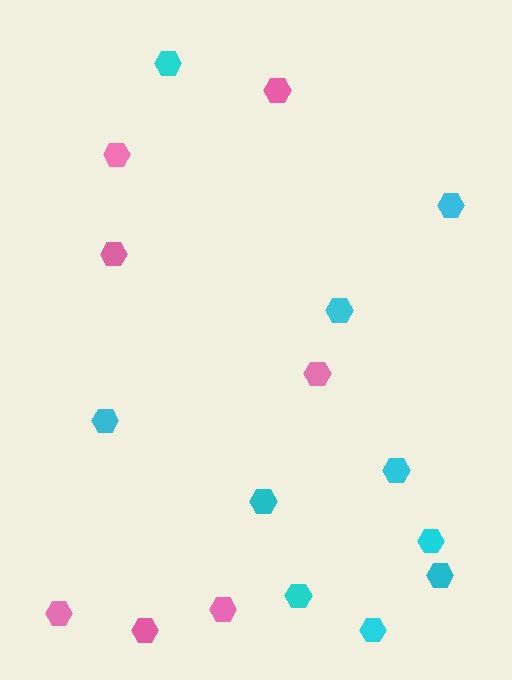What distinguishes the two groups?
There are 2 groups: one group of cyan hexagons (10) and one group of pink hexagons (7).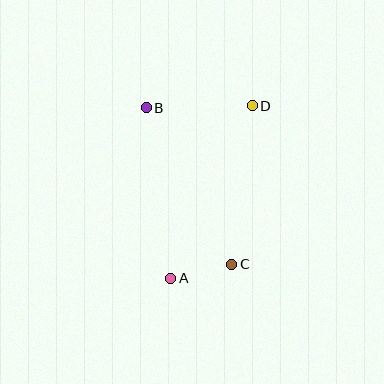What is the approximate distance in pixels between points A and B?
The distance between A and B is approximately 172 pixels.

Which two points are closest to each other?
Points A and C are closest to each other.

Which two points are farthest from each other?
Points A and D are farthest from each other.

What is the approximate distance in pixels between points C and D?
The distance between C and D is approximately 160 pixels.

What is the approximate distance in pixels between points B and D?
The distance between B and D is approximately 106 pixels.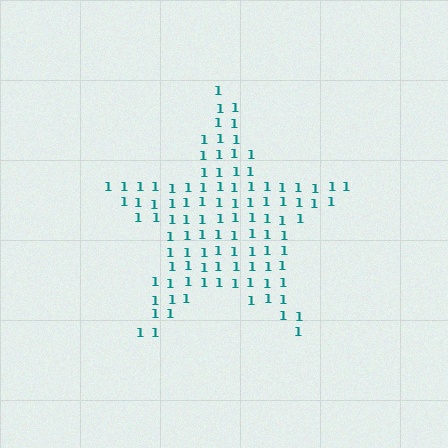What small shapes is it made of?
It is made of small digit 1's.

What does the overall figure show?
The overall figure shows a star.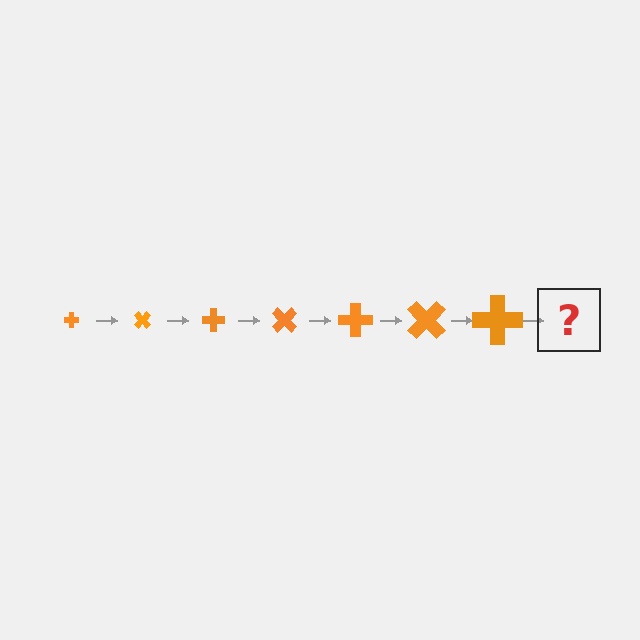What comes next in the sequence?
The next element should be a cross, larger than the previous one and rotated 315 degrees from the start.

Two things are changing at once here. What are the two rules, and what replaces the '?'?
The two rules are that the cross grows larger each step and it rotates 45 degrees each step. The '?' should be a cross, larger than the previous one and rotated 315 degrees from the start.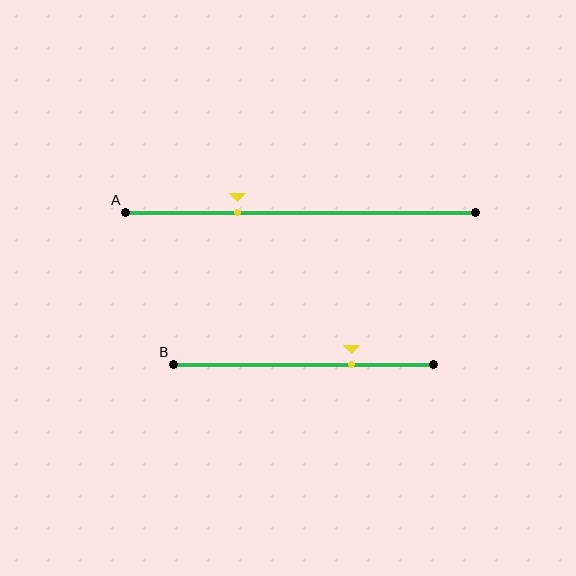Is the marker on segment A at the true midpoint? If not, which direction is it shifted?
No, the marker on segment A is shifted to the left by about 18% of the segment length.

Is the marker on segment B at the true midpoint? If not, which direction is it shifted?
No, the marker on segment B is shifted to the right by about 19% of the segment length.